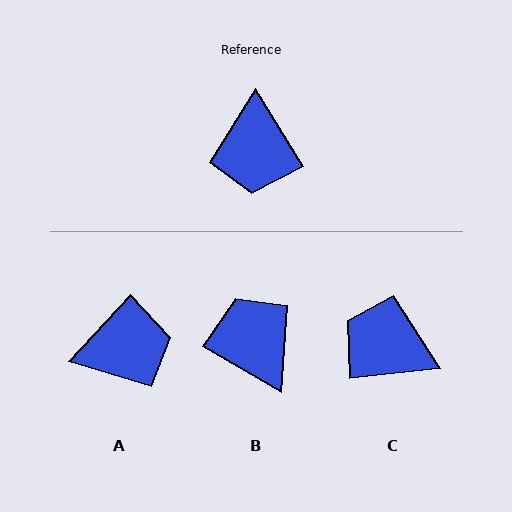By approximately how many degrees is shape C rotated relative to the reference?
Approximately 116 degrees clockwise.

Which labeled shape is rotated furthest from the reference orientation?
B, about 152 degrees away.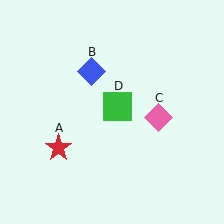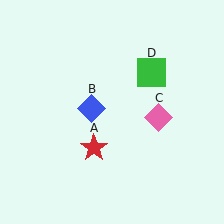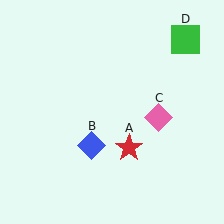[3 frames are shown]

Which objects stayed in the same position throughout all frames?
Pink diamond (object C) remained stationary.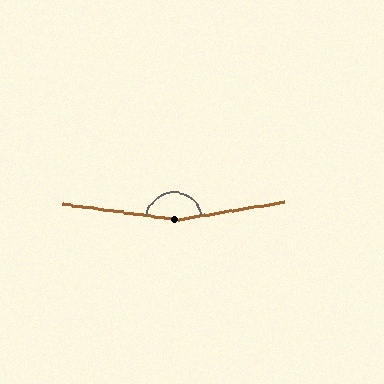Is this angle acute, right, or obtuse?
It is obtuse.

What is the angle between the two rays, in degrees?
Approximately 163 degrees.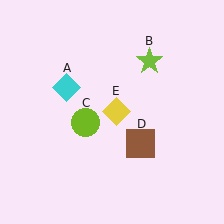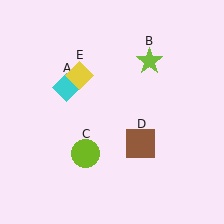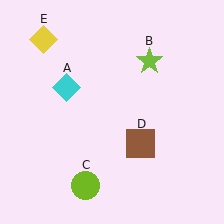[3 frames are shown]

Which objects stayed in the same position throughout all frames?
Cyan diamond (object A) and lime star (object B) and brown square (object D) remained stationary.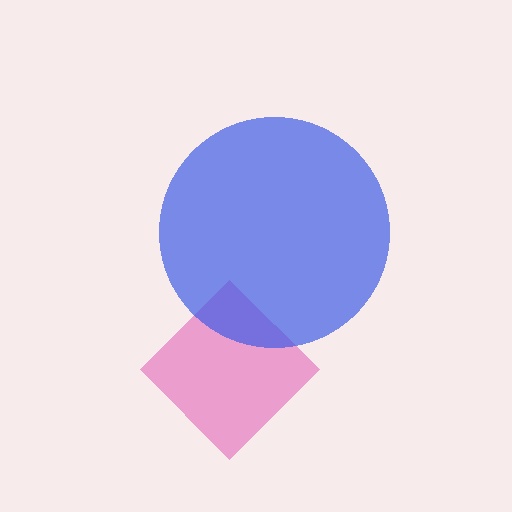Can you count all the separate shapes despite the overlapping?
Yes, there are 2 separate shapes.